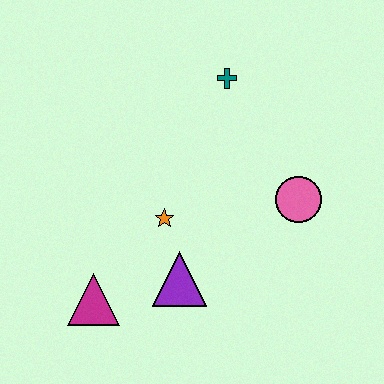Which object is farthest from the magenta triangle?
The teal cross is farthest from the magenta triangle.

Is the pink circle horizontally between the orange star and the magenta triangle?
No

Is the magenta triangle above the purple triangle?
No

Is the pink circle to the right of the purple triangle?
Yes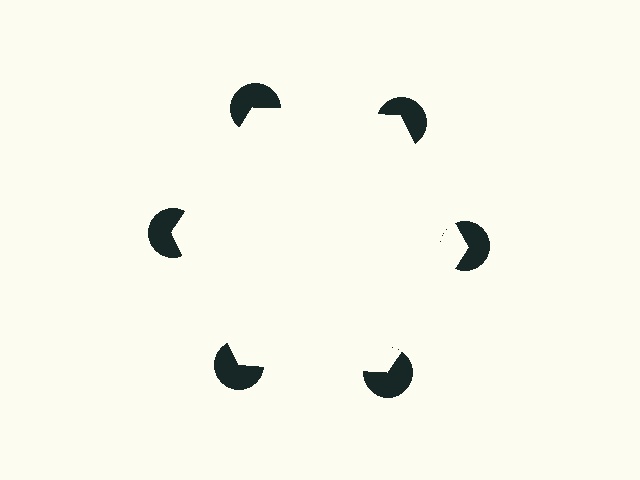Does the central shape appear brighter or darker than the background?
It typically appears slightly brighter than the background, even though no actual brightness change is drawn.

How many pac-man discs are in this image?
There are 6 — one at each vertex of the illusory hexagon.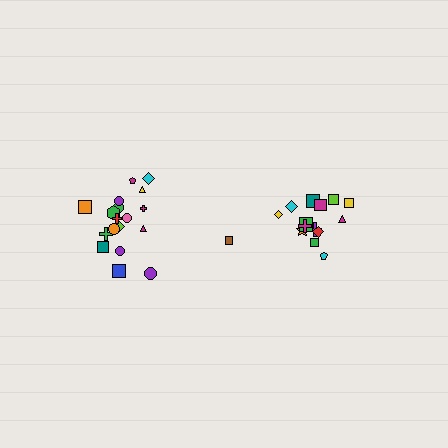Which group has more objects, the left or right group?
The left group.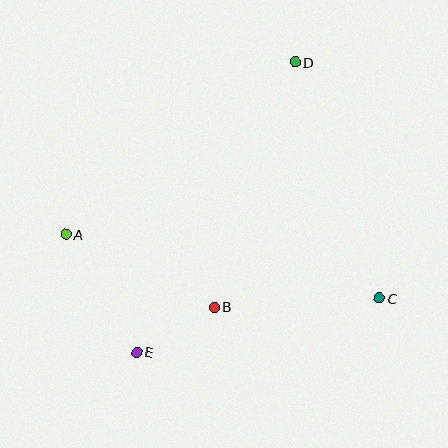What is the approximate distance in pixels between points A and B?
The distance between A and B is approximately 166 pixels.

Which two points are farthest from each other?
Points D and E are farthest from each other.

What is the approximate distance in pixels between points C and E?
The distance between C and E is approximately 248 pixels.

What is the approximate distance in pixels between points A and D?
The distance between A and D is approximately 287 pixels.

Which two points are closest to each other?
Points B and E are closest to each other.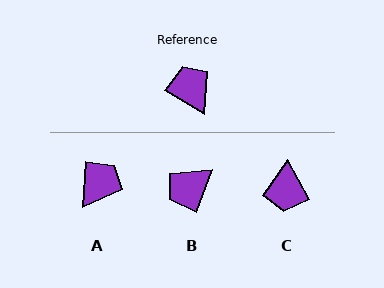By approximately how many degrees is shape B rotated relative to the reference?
Approximately 100 degrees counter-clockwise.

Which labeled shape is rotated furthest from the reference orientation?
C, about 150 degrees away.